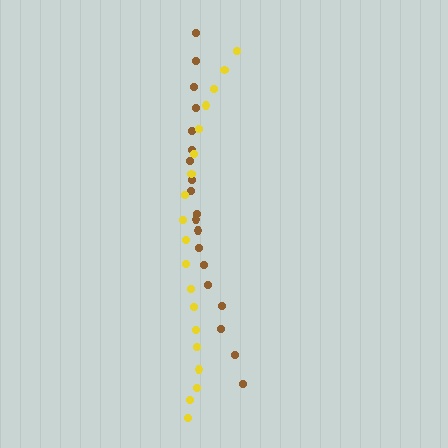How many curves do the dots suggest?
There are 2 distinct paths.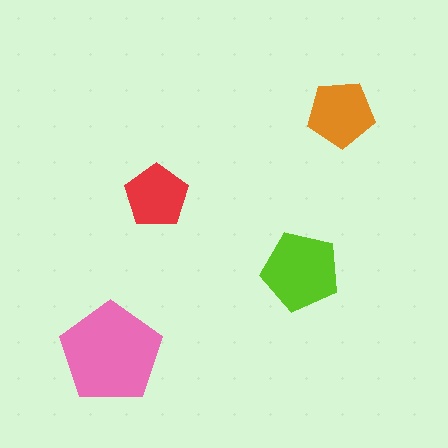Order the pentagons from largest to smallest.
the pink one, the lime one, the orange one, the red one.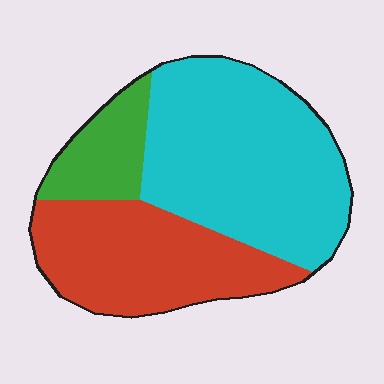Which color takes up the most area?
Cyan, at roughly 50%.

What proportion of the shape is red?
Red takes up about one third (1/3) of the shape.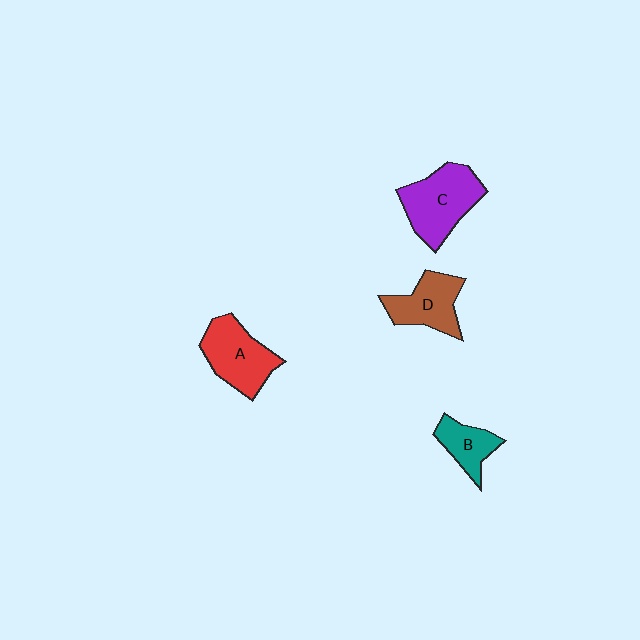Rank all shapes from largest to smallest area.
From largest to smallest: C (purple), A (red), D (brown), B (teal).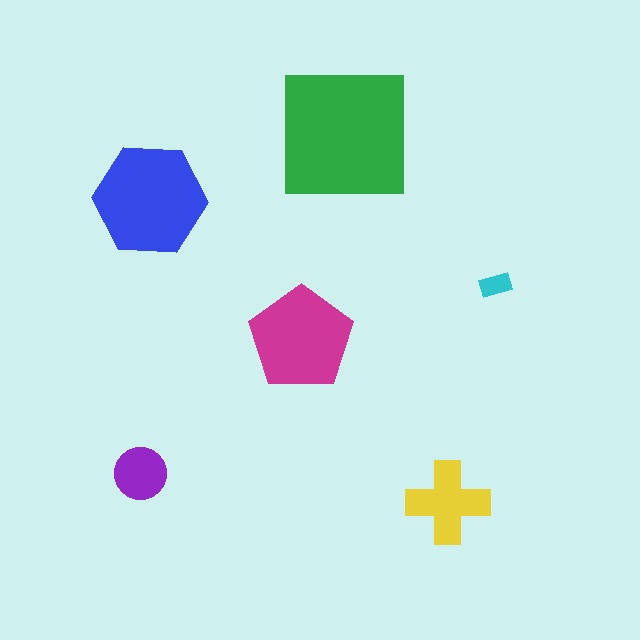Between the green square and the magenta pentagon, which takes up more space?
The green square.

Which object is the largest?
The green square.